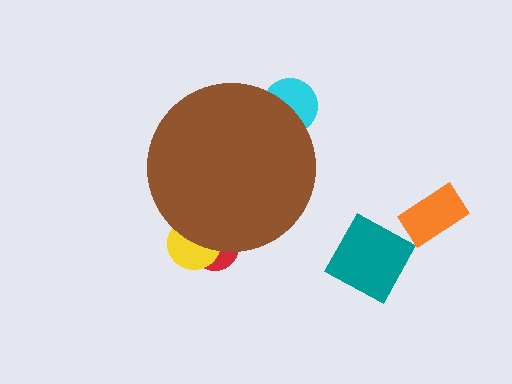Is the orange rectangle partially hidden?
No, the orange rectangle is fully visible.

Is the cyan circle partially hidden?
Yes, the cyan circle is partially hidden behind the brown circle.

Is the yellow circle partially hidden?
Yes, the yellow circle is partially hidden behind the brown circle.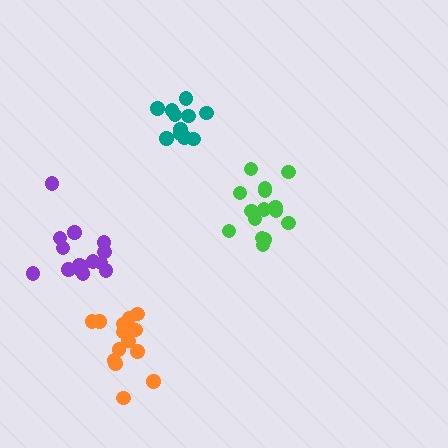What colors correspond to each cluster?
The clusters are colored: teal, orange, purple, green.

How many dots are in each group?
Group 1: 11 dots, Group 2: 15 dots, Group 3: 15 dots, Group 4: 15 dots (56 total).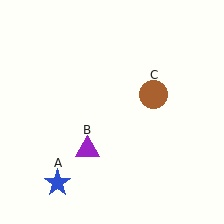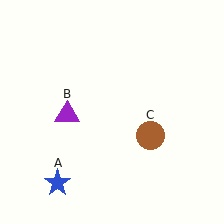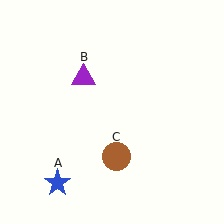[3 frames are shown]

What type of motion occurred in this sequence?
The purple triangle (object B), brown circle (object C) rotated clockwise around the center of the scene.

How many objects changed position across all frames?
2 objects changed position: purple triangle (object B), brown circle (object C).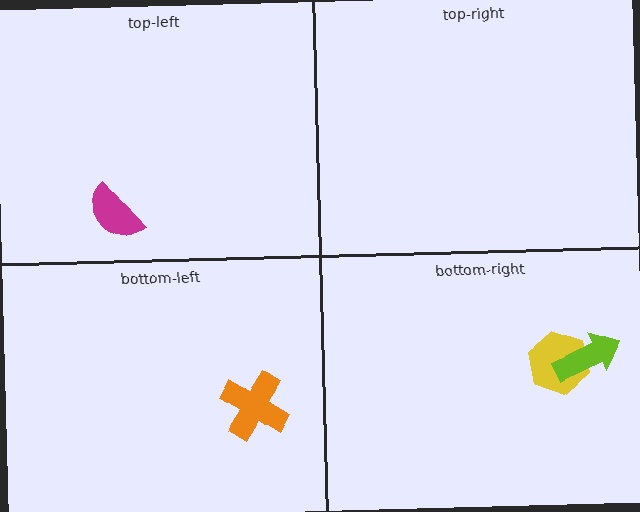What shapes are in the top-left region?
The magenta semicircle.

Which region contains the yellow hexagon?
The bottom-right region.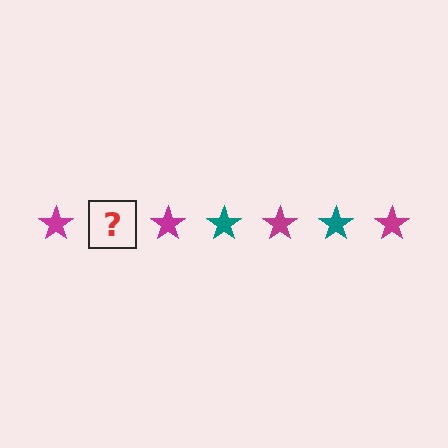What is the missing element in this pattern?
The missing element is a teal star.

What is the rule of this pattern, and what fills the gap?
The rule is that the pattern cycles through magenta, teal stars. The gap should be filled with a teal star.